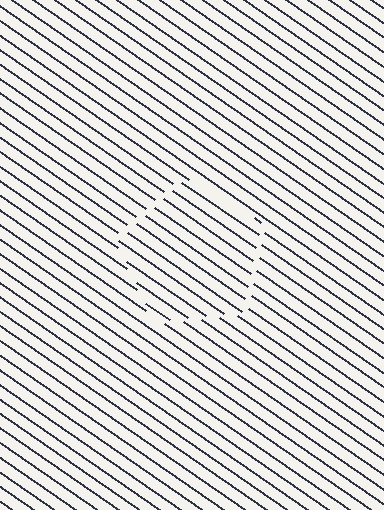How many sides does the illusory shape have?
5 sides — the line-ends trace a pentagon.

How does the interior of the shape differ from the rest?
The interior of the shape contains the same grating, shifted by half a period — the contour is defined by the phase discontinuity where line-ends from the inner and outer gratings abut.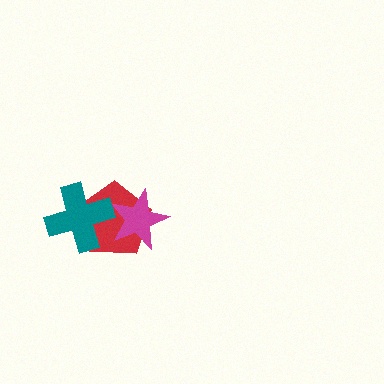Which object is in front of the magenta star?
The teal cross is in front of the magenta star.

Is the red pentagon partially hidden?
Yes, it is partially covered by another shape.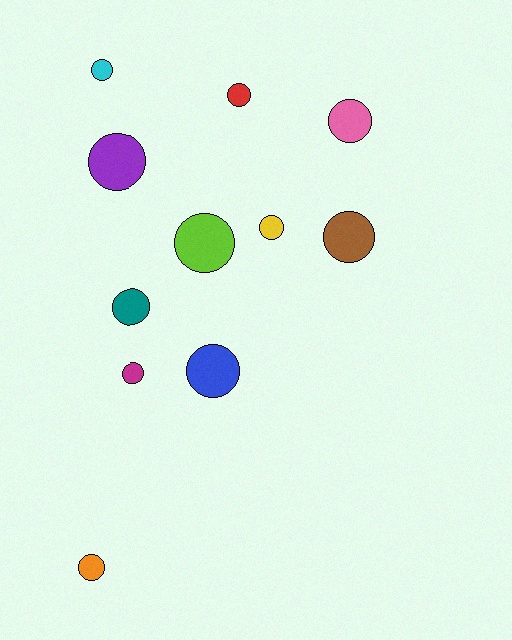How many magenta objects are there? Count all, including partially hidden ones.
There is 1 magenta object.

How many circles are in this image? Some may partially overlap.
There are 11 circles.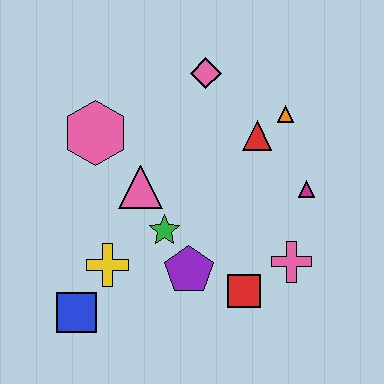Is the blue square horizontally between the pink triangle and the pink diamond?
No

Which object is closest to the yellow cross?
The blue square is closest to the yellow cross.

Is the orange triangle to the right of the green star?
Yes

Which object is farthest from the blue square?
The orange triangle is farthest from the blue square.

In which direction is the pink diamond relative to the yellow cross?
The pink diamond is above the yellow cross.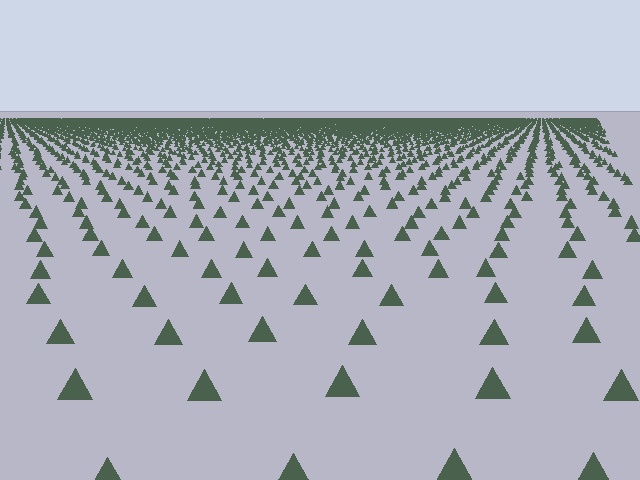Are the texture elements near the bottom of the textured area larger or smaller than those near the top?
Larger. Near the bottom, elements are closer to the viewer and appear at a bigger on-screen size.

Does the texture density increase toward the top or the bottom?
Density increases toward the top.